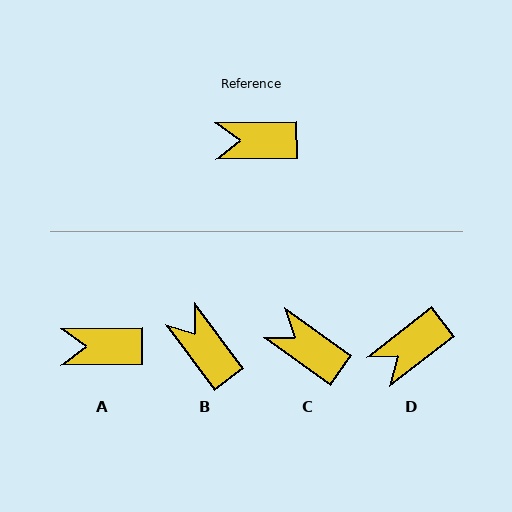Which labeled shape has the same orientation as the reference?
A.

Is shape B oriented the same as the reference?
No, it is off by about 54 degrees.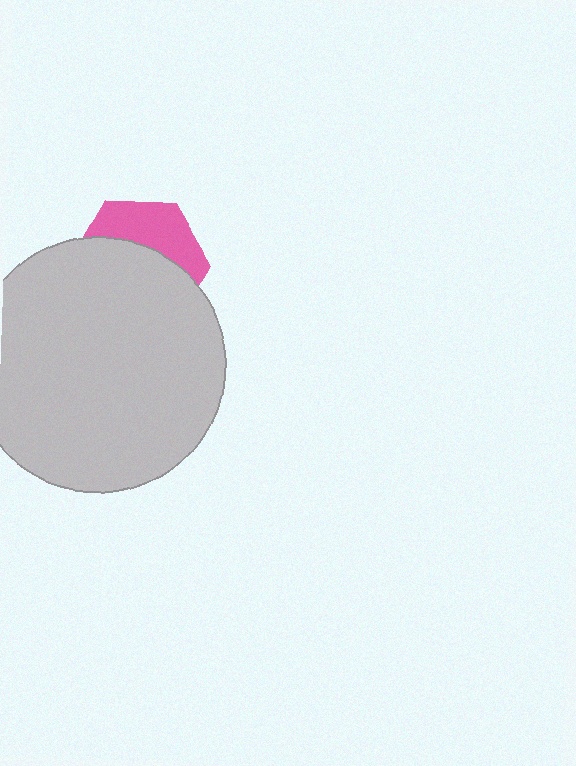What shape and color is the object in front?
The object in front is a light gray circle.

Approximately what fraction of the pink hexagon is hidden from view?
Roughly 64% of the pink hexagon is hidden behind the light gray circle.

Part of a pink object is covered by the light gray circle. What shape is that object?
It is a hexagon.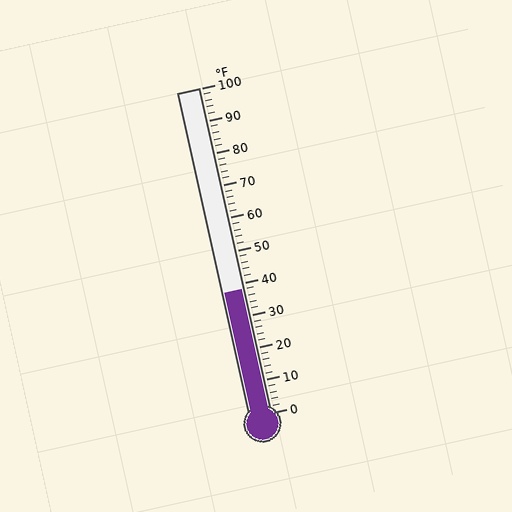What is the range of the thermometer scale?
The thermometer scale ranges from 0°F to 100°F.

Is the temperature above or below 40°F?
The temperature is below 40°F.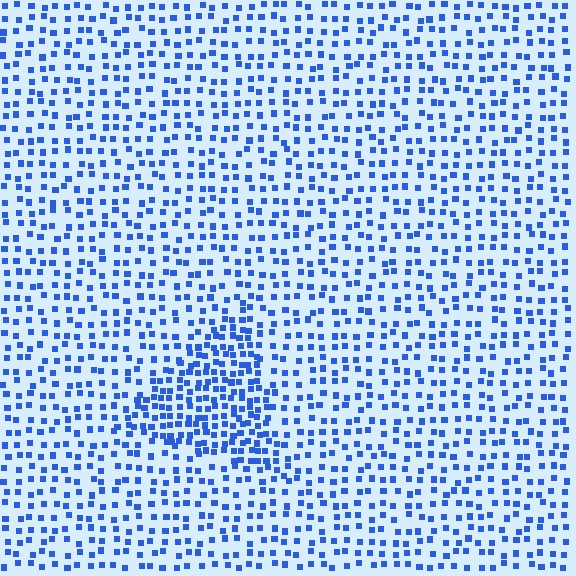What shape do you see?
I see a triangle.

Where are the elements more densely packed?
The elements are more densely packed inside the triangle boundary.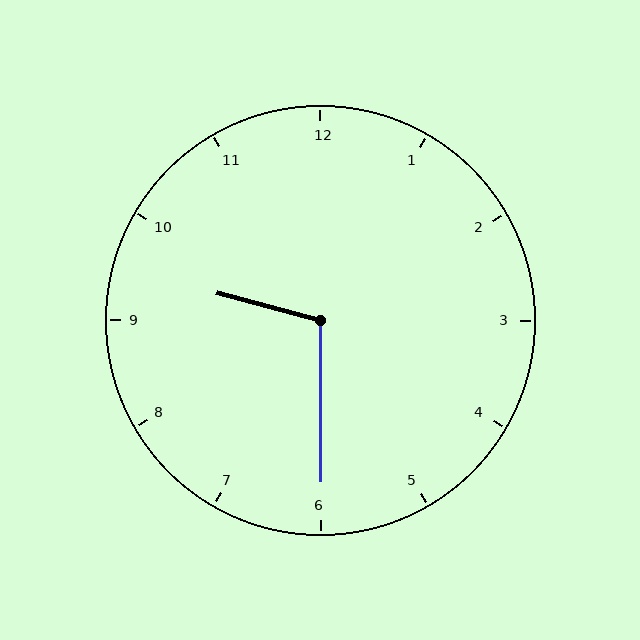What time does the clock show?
9:30.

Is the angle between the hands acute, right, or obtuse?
It is obtuse.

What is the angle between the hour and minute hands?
Approximately 105 degrees.